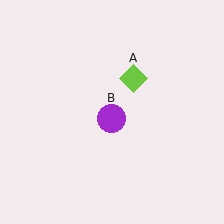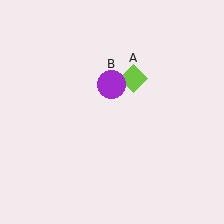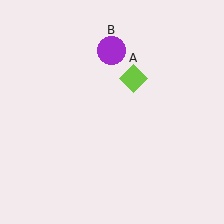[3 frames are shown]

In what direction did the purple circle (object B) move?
The purple circle (object B) moved up.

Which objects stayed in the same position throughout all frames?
Lime diamond (object A) remained stationary.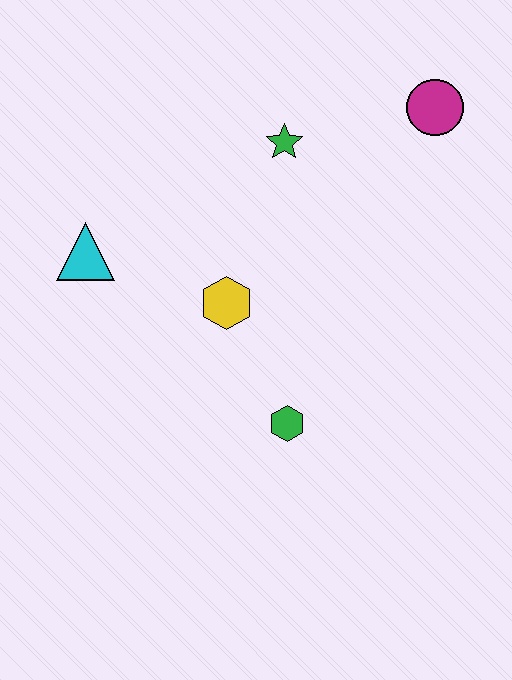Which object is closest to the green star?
The magenta circle is closest to the green star.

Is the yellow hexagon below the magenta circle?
Yes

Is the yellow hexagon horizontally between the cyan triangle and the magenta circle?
Yes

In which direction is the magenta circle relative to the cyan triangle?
The magenta circle is to the right of the cyan triangle.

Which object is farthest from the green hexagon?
The magenta circle is farthest from the green hexagon.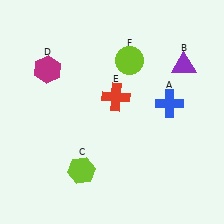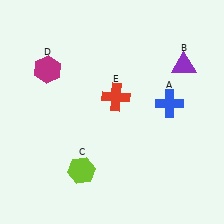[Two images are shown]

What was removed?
The lime circle (F) was removed in Image 2.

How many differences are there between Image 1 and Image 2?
There is 1 difference between the two images.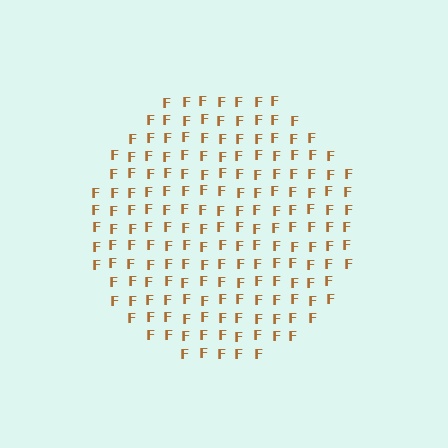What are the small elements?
The small elements are letter F's.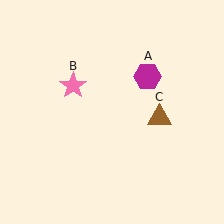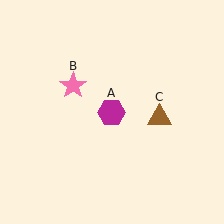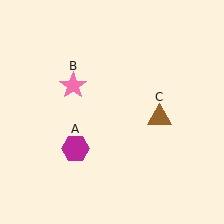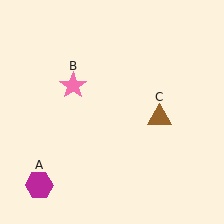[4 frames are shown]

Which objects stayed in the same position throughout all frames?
Pink star (object B) and brown triangle (object C) remained stationary.